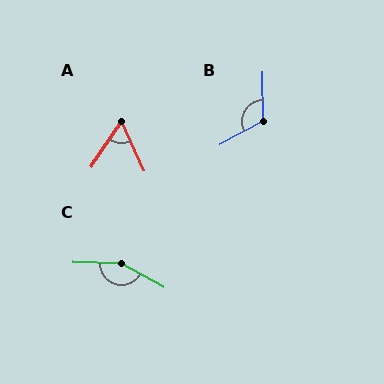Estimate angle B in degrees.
Approximately 118 degrees.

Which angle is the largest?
C, at approximately 153 degrees.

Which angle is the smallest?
A, at approximately 58 degrees.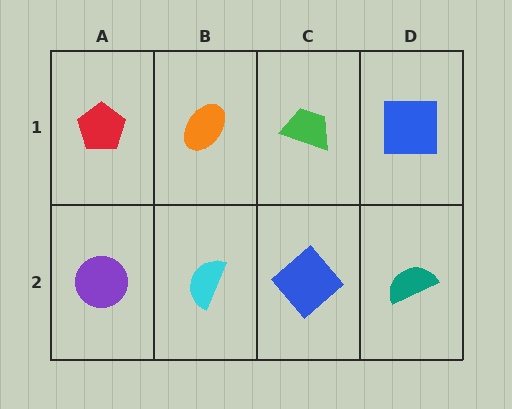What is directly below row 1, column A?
A purple circle.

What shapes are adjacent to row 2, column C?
A green trapezoid (row 1, column C), a cyan semicircle (row 2, column B), a teal semicircle (row 2, column D).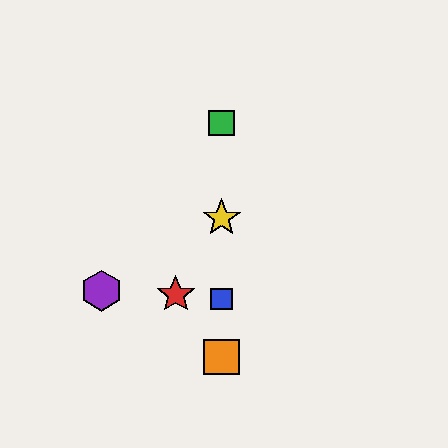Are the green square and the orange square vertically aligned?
Yes, both are at x≈222.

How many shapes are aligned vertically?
4 shapes (the blue square, the green square, the yellow star, the orange square) are aligned vertically.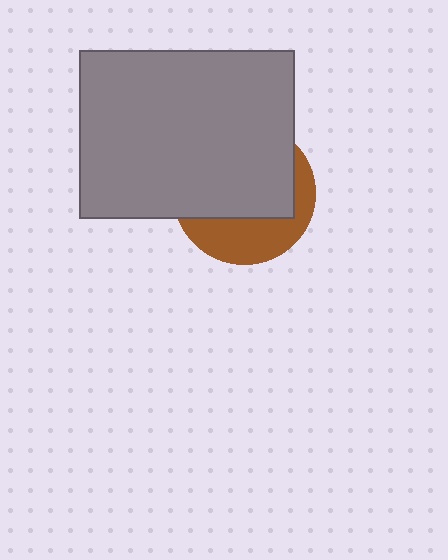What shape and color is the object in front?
The object in front is a gray rectangle.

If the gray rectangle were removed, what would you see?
You would see the complete brown circle.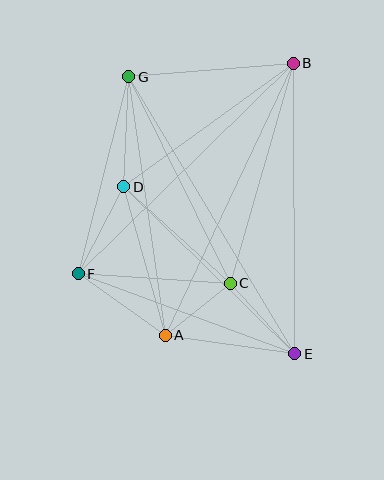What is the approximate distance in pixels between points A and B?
The distance between A and B is approximately 301 pixels.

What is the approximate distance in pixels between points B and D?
The distance between B and D is approximately 210 pixels.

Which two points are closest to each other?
Points A and C are closest to each other.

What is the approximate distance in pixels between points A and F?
The distance between A and F is approximately 107 pixels.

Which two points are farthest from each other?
Points E and G are farthest from each other.